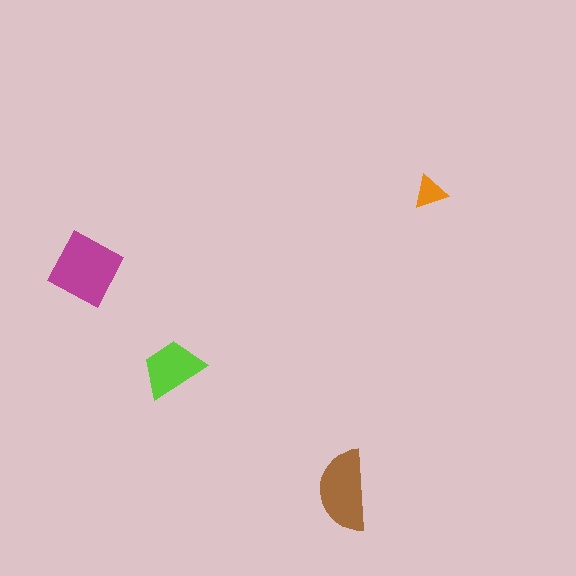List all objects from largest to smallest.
The magenta square, the brown semicircle, the lime trapezoid, the orange triangle.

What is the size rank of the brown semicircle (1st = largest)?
2nd.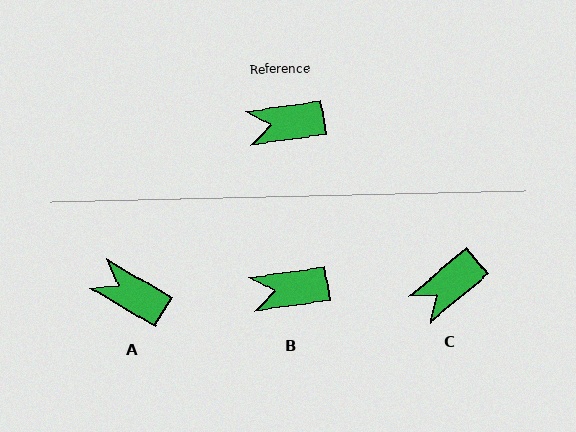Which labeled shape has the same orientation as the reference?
B.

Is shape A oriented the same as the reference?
No, it is off by about 39 degrees.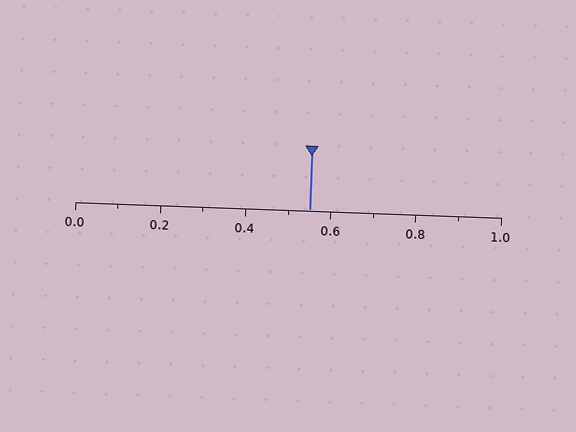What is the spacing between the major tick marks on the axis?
The major ticks are spaced 0.2 apart.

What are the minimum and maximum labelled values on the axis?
The axis runs from 0.0 to 1.0.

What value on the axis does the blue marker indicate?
The marker indicates approximately 0.55.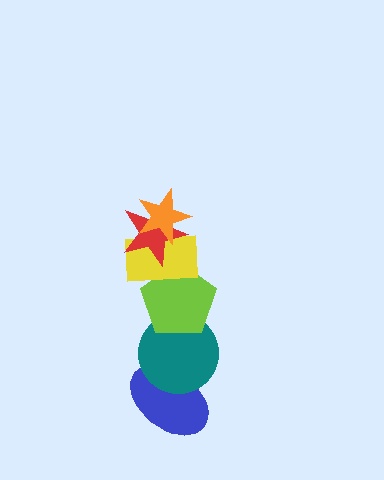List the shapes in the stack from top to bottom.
From top to bottom: the orange star, the red star, the yellow rectangle, the lime pentagon, the teal circle, the blue ellipse.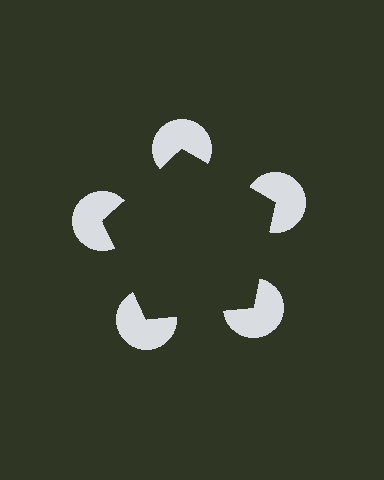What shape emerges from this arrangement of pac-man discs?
An illusory pentagon — its edges are inferred from the aligned wedge cuts in the pac-man discs, not physically drawn.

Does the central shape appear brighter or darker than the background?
It typically appears slightly darker than the background, even though no actual brightness change is drawn.